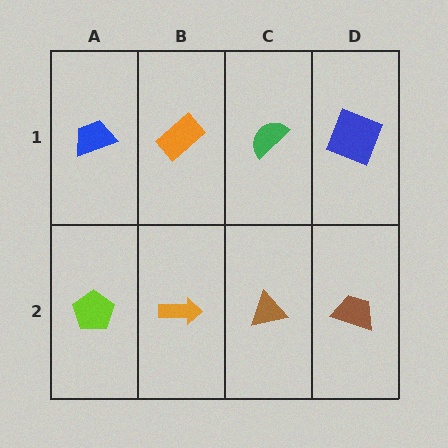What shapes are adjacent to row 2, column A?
A blue trapezoid (row 1, column A), an orange arrow (row 2, column B).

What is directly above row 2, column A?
A blue trapezoid.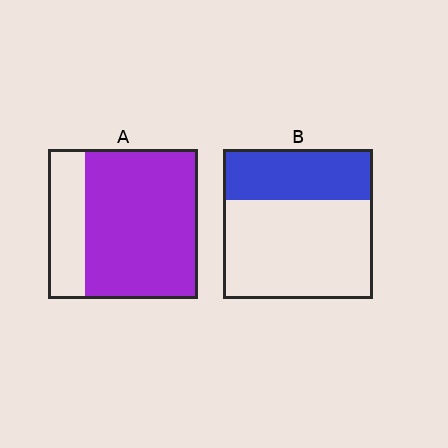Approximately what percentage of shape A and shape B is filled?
A is approximately 75% and B is approximately 35%.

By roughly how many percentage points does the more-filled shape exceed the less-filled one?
By roughly 40 percentage points (A over B).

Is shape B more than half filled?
No.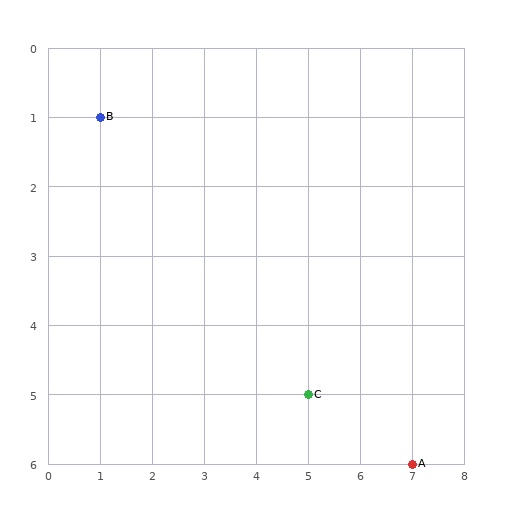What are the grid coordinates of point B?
Point B is at grid coordinates (1, 1).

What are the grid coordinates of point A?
Point A is at grid coordinates (7, 6).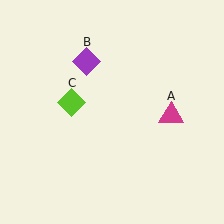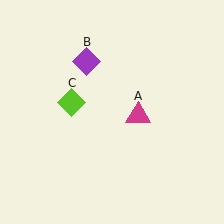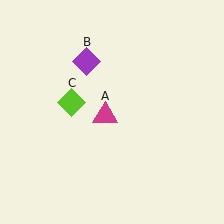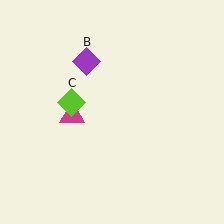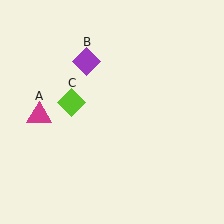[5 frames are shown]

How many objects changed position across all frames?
1 object changed position: magenta triangle (object A).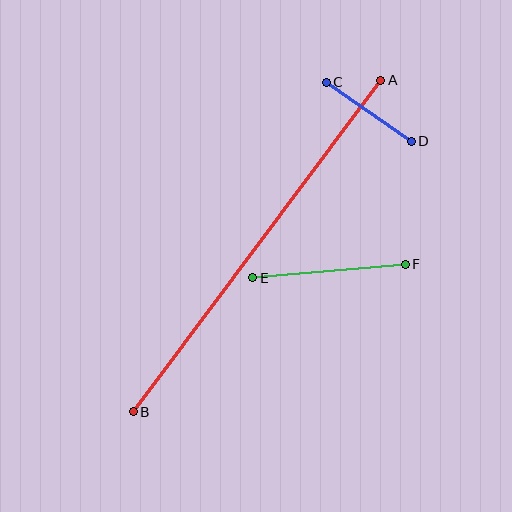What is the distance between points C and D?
The distance is approximately 103 pixels.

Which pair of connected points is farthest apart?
Points A and B are farthest apart.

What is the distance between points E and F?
The distance is approximately 153 pixels.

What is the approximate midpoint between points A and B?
The midpoint is at approximately (257, 246) pixels.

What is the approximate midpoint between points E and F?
The midpoint is at approximately (329, 271) pixels.